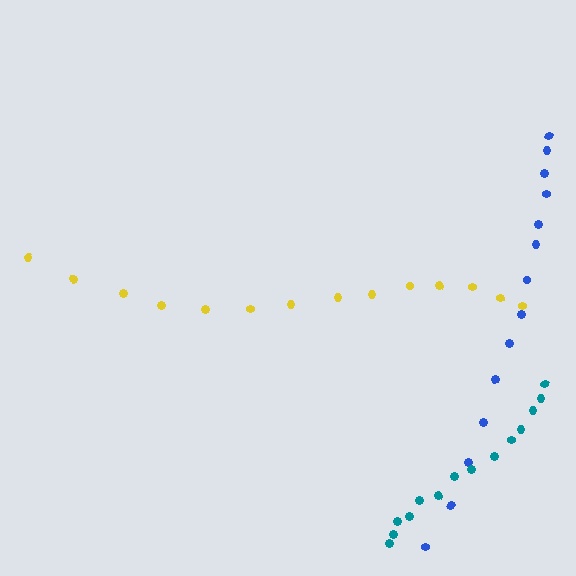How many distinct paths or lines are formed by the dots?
There are 3 distinct paths.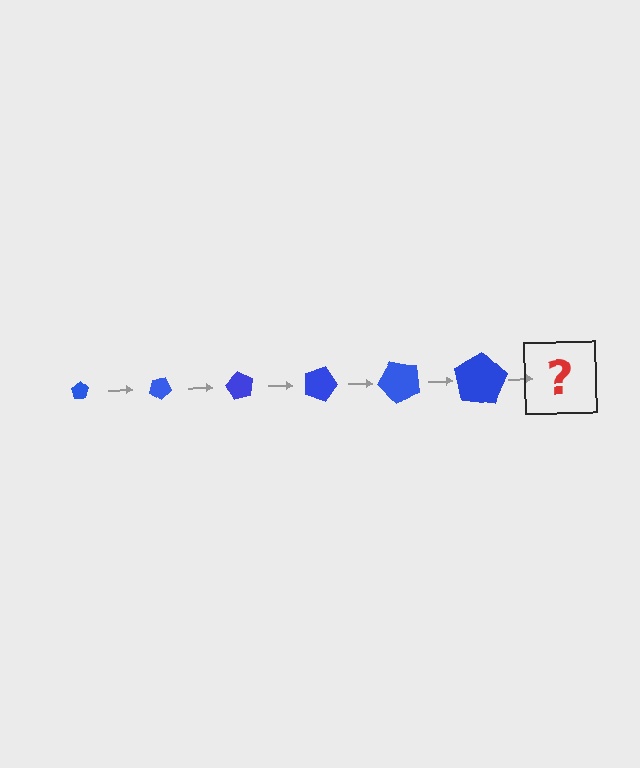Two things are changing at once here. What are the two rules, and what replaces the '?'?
The two rules are that the pentagon grows larger each step and it rotates 30 degrees each step. The '?' should be a pentagon, larger than the previous one and rotated 180 degrees from the start.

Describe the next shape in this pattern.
It should be a pentagon, larger than the previous one and rotated 180 degrees from the start.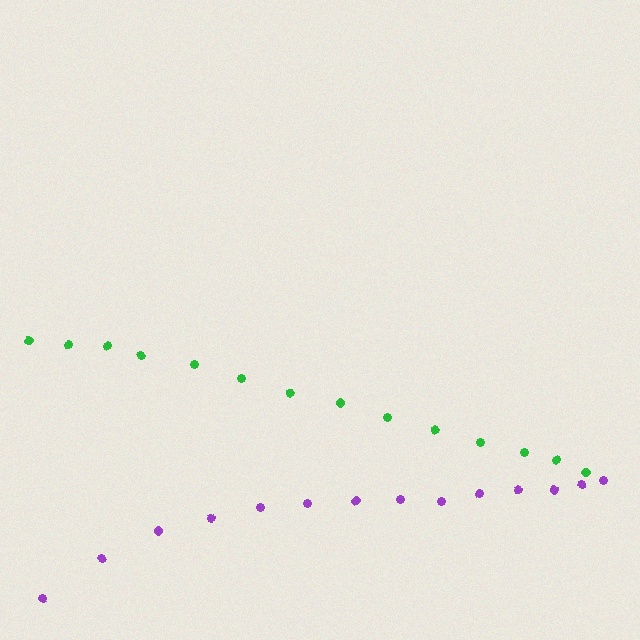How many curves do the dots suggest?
There are 2 distinct paths.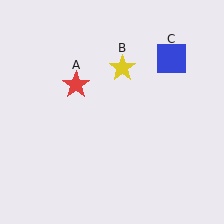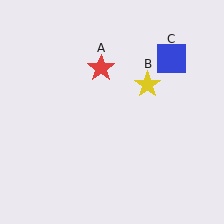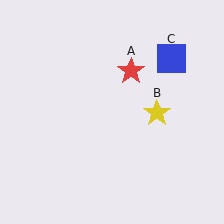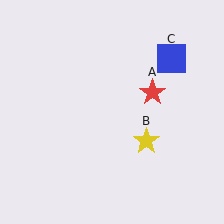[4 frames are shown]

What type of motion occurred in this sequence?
The red star (object A), yellow star (object B) rotated clockwise around the center of the scene.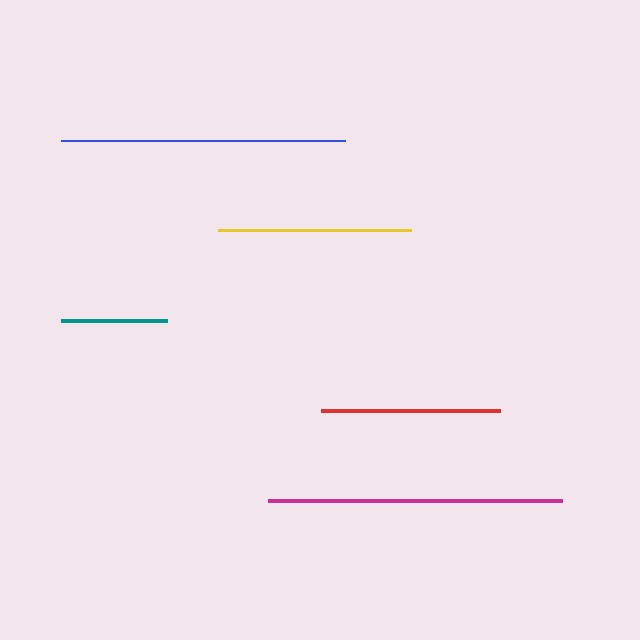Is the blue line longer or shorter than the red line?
The blue line is longer than the red line.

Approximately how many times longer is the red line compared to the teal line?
The red line is approximately 1.7 times the length of the teal line.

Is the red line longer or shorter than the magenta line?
The magenta line is longer than the red line.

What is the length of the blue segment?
The blue segment is approximately 285 pixels long.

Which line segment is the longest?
The magenta line is the longest at approximately 294 pixels.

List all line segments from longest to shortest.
From longest to shortest: magenta, blue, yellow, red, teal.